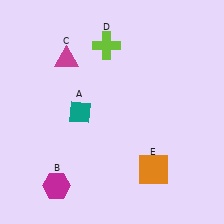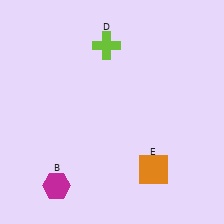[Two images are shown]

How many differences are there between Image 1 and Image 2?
There are 2 differences between the two images.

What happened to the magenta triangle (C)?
The magenta triangle (C) was removed in Image 2. It was in the top-left area of Image 1.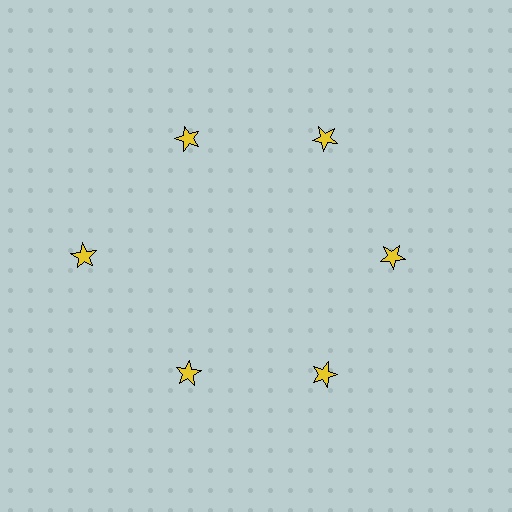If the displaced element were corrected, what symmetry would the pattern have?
It would have 6-fold rotational symmetry — the pattern would map onto itself every 60 degrees.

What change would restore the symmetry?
The symmetry would be restored by moving it inward, back onto the ring so that all 6 stars sit at equal angles and equal distance from the center.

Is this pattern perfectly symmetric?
No. The 6 yellow stars are arranged in a ring, but one element near the 9 o'clock position is pushed outward from the center, breaking the 6-fold rotational symmetry.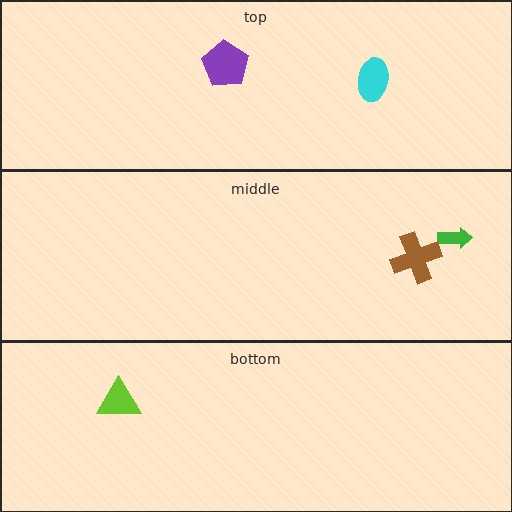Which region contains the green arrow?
The middle region.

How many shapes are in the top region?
2.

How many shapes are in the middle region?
2.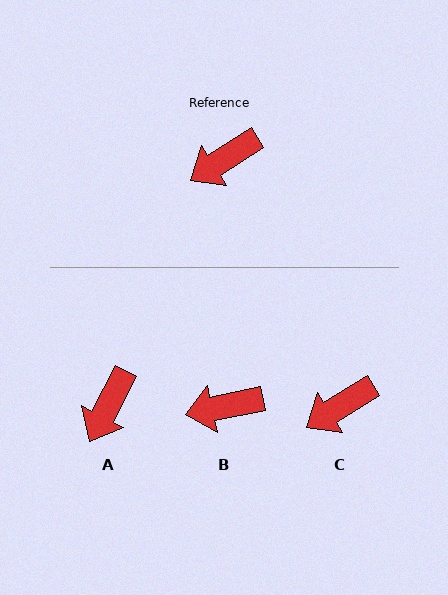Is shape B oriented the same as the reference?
No, it is off by about 21 degrees.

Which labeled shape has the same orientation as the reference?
C.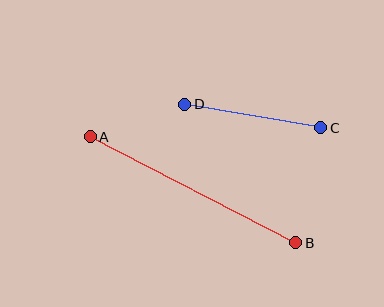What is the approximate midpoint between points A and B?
The midpoint is at approximately (193, 190) pixels.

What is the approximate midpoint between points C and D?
The midpoint is at approximately (253, 116) pixels.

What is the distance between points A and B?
The distance is approximately 231 pixels.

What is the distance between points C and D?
The distance is approximately 138 pixels.